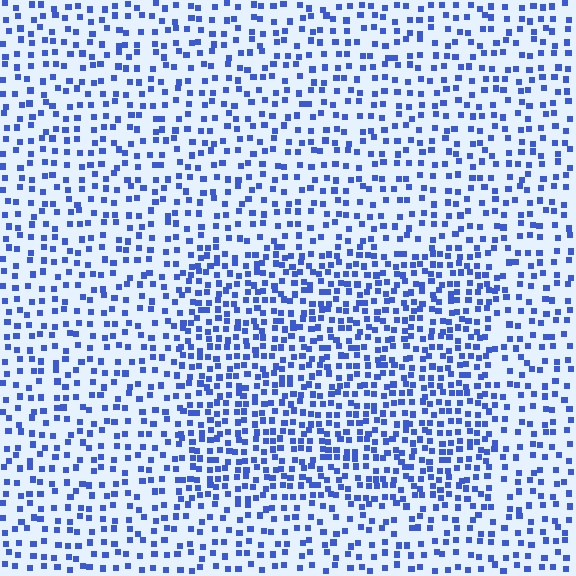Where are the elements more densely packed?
The elements are more densely packed inside the rectangle boundary.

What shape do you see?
I see a rectangle.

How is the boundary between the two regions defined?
The boundary is defined by a change in element density (approximately 1.7x ratio). All elements are the same color, size, and shape.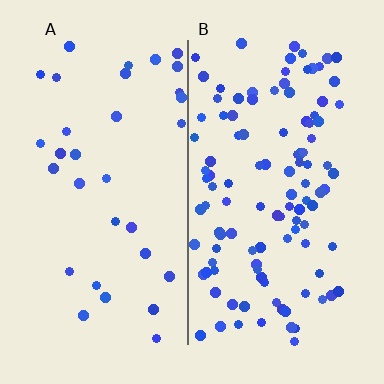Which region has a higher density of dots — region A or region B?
B (the right).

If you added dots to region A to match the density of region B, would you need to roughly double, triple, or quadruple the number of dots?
Approximately triple.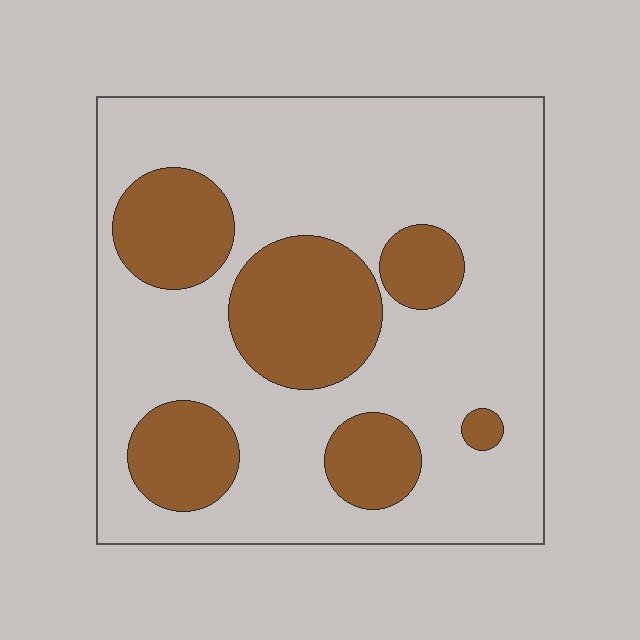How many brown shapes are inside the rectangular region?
6.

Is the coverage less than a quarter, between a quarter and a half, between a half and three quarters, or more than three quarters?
Between a quarter and a half.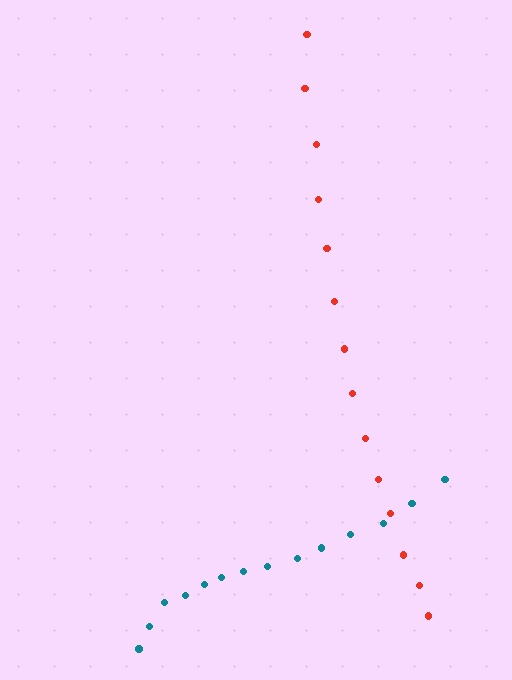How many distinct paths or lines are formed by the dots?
There are 2 distinct paths.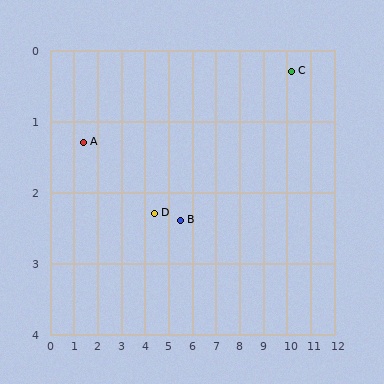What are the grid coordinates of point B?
Point B is at approximately (5.5, 2.4).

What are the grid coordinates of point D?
Point D is at approximately (4.4, 2.3).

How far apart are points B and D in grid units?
Points B and D are about 1.1 grid units apart.